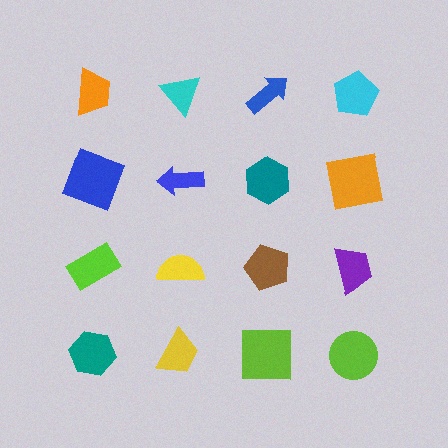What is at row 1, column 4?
A cyan pentagon.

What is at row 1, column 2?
A cyan triangle.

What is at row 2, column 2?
A blue arrow.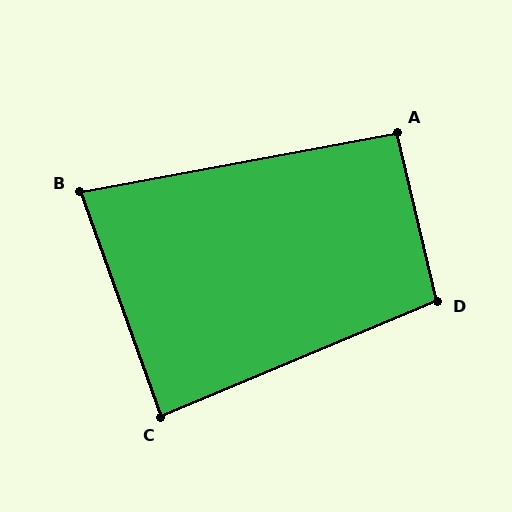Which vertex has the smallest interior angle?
B, at approximately 81 degrees.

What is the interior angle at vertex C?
Approximately 87 degrees (approximately right).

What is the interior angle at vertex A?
Approximately 93 degrees (approximately right).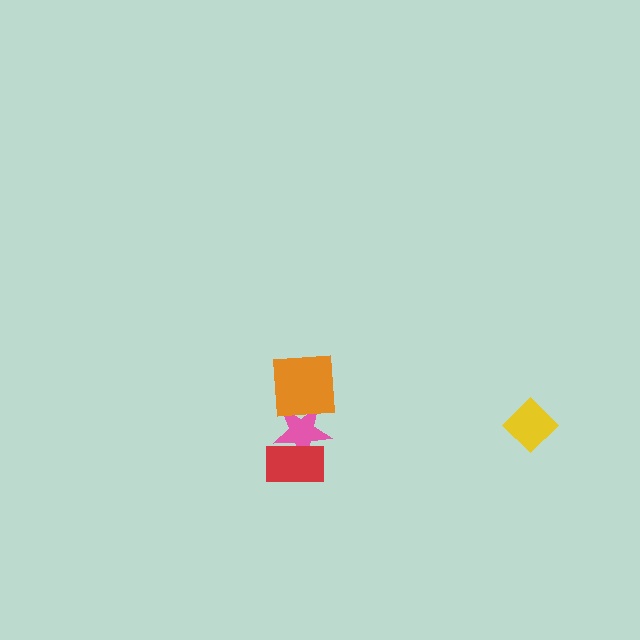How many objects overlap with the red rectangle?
1 object overlaps with the red rectangle.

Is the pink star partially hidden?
Yes, it is partially covered by another shape.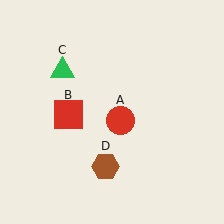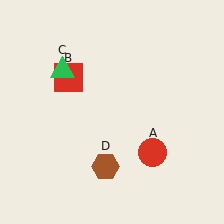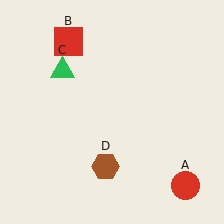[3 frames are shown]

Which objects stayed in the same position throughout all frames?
Green triangle (object C) and brown hexagon (object D) remained stationary.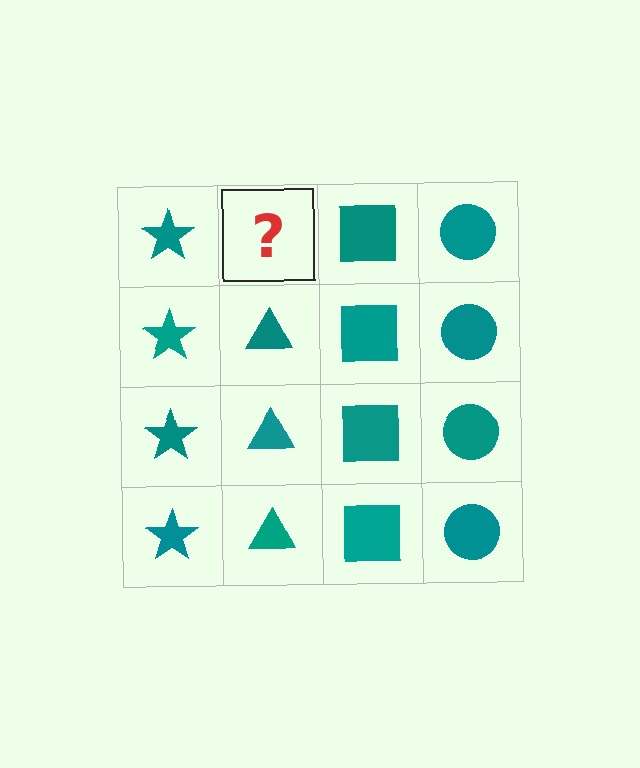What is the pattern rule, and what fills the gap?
The rule is that each column has a consistent shape. The gap should be filled with a teal triangle.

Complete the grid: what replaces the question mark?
The question mark should be replaced with a teal triangle.